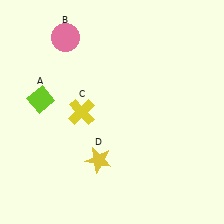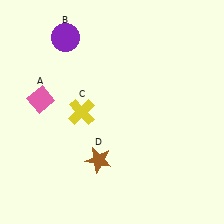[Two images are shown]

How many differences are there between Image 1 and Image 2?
There are 3 differences between the two images.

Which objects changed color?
A changed from lime to pink. B changed from pink to purple. D changed from yellow to brown.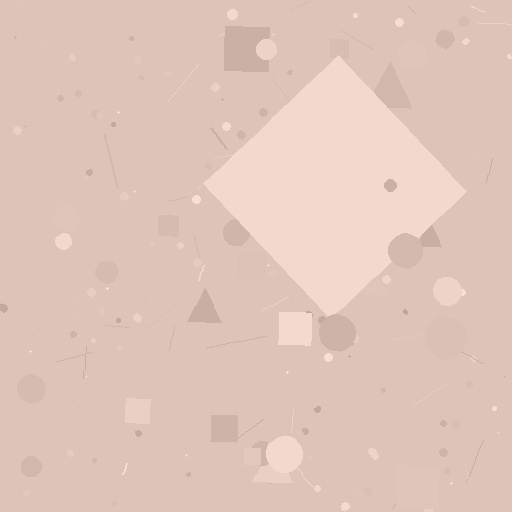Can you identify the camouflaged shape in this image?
The camouflaged shape is a diamond.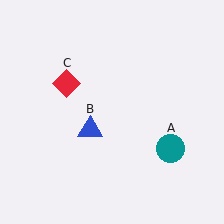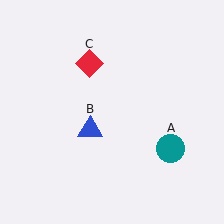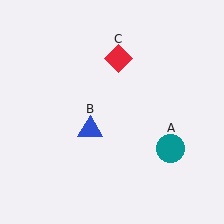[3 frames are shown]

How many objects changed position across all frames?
1 object changed position: red diamond (object C).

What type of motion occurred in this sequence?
The red diamond (object C) rotated clockwise around the center of the scene.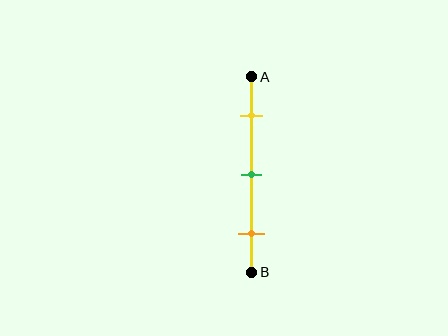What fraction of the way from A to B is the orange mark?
The orange mark is approximately 80% (0.8) of the way from A to B.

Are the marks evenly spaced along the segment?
Yes, the marks are approximately evenly spaced.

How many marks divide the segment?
There are 3 marks dividing the segment.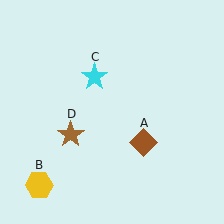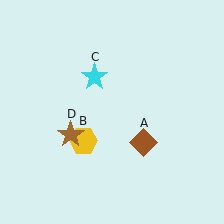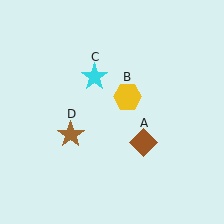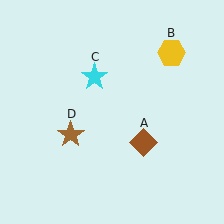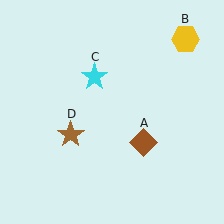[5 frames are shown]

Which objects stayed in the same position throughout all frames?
Brown diamond (object A) and cyan star (object C) and brown star (object D) remained stationary.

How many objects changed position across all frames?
1 object changed position: yellow hexagon (object B).